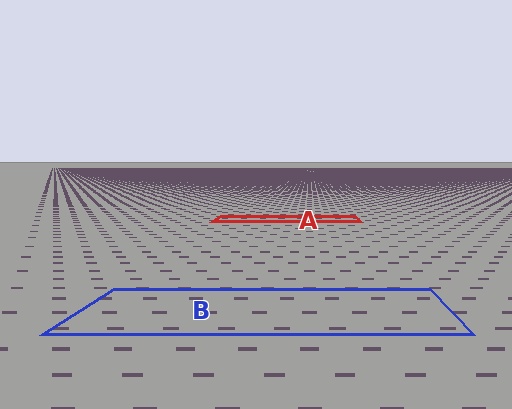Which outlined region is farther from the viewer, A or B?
Region A is farther from the viewer — the texture elements inside it appear smaller and more densely packed.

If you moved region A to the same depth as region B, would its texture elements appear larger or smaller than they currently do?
They would appear larger. At a closer depth, the same texture elements are projected at a bigger on-screen size.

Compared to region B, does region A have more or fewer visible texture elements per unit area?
Region A has more texture elements per unit area — they are packed more densely because it is farther away.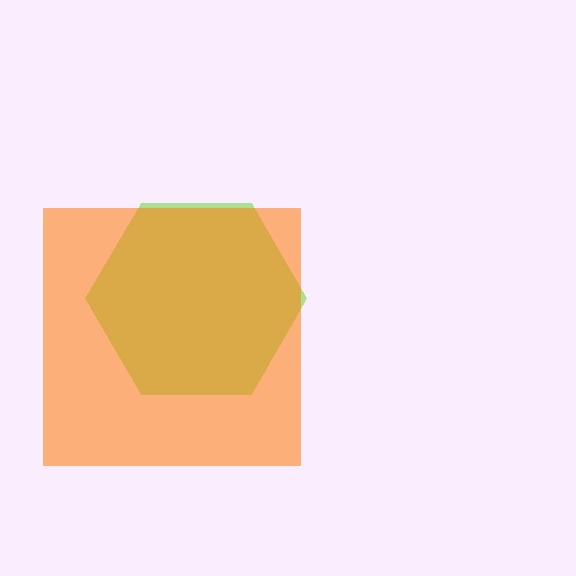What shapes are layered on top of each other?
The layered shapes are: a lime hexagon, an orange square.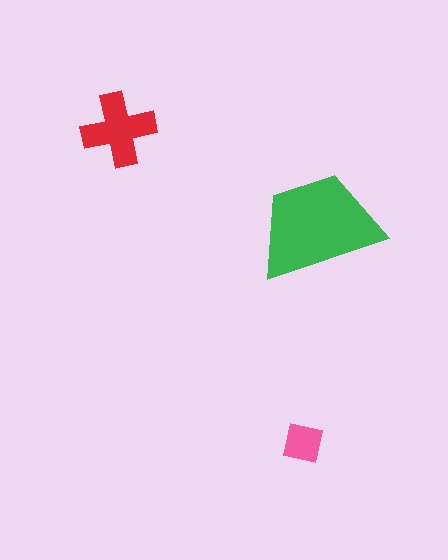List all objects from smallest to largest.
The pink square, the red cross, the green trapezoid.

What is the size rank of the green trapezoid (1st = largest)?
1st.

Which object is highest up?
The red cross is topmost.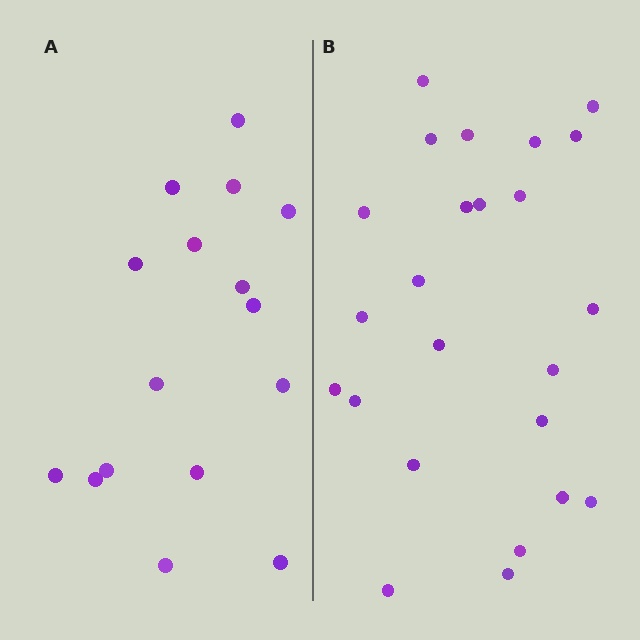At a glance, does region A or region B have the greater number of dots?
Region B (the right region) has more dots.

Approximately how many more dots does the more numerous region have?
Region B has roughly 8 or so more dots than region A.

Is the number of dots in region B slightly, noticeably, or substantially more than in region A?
Region B has substantially more. The ratio is roughly 1.5 to 1.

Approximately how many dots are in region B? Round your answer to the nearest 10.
About 20 dots. (The exact count is 24, which rounds to 20.)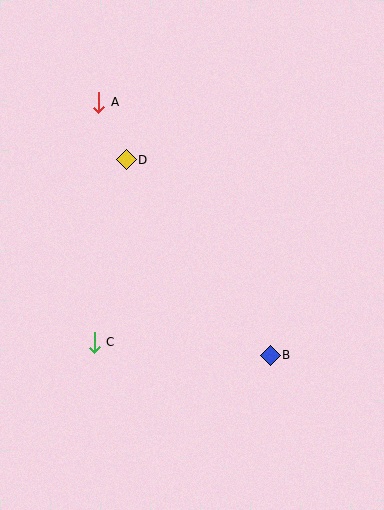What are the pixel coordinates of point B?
Point B is at (270, 355).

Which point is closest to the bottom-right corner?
Point B is closest to the bottom-right corner.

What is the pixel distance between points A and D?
The distance between A and D is 64 pixels.